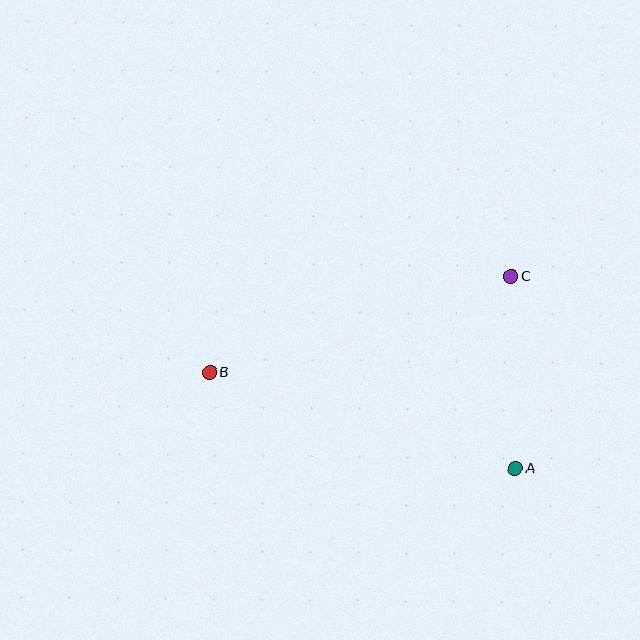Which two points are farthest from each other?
Points A and B are farthest from each other.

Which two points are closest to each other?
Points A and C are closest to each other.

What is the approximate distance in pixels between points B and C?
The distance between B and C is approximately 316 pixels.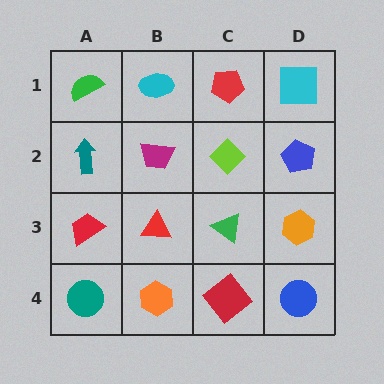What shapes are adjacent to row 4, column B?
A red triangle (row 3, column B), a teal circle (row 4, column A), a red diamond (row 4, column C).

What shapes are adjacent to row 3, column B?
A magenta trapezoid (row 2, column B), an orange hexagon (row 4, column B), a red trapezoid (row 3, column A), a green triangle (row 3, column C).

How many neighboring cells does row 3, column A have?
3.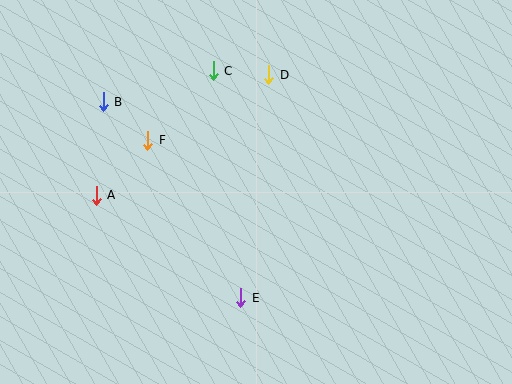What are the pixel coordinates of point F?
Point F is at (148, 140).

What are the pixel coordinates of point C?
Point C is at (213, 71).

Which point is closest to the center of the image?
Point E at (241, 298) is closest to the center.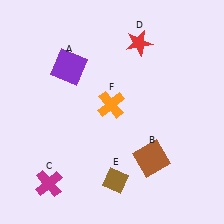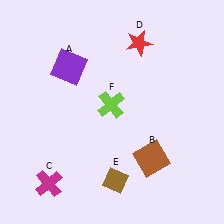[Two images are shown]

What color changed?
The cross (F) changed from orange in Image 1 to lime in Image 2.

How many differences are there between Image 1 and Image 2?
There is 1 difference between the two images.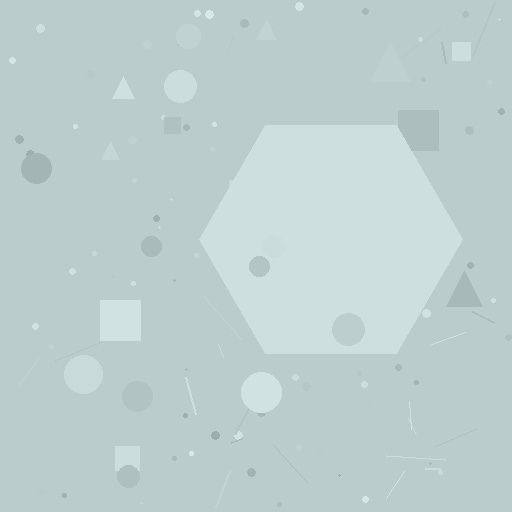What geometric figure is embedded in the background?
A hexagon is embedded in the background.